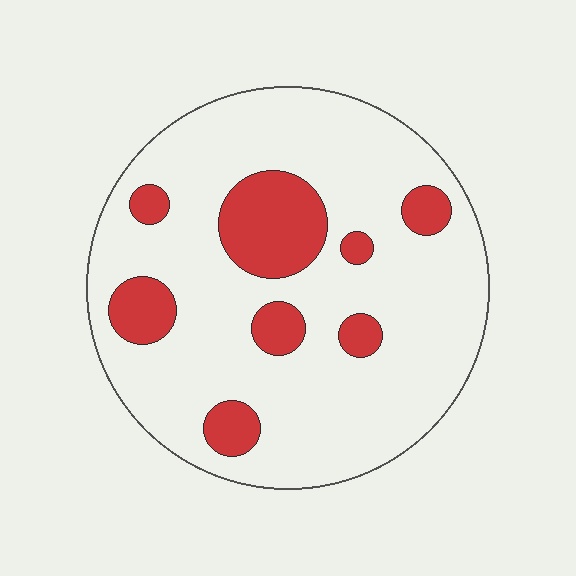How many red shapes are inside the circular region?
8.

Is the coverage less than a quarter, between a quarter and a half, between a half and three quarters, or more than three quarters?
Less than a quarter.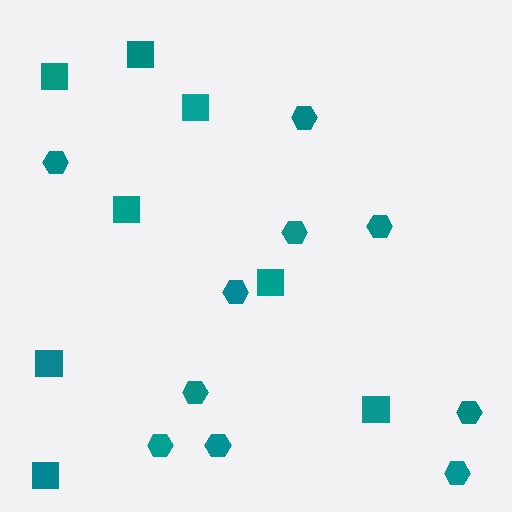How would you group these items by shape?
There are 2 groups: one group of hexagons (10) and one group of squares (8).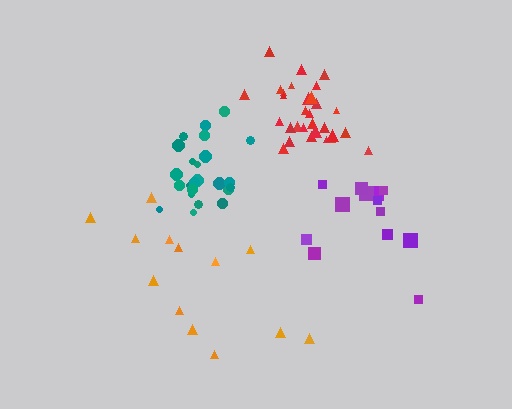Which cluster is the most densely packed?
Red.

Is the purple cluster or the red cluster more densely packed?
Red.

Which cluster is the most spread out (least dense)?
Orange.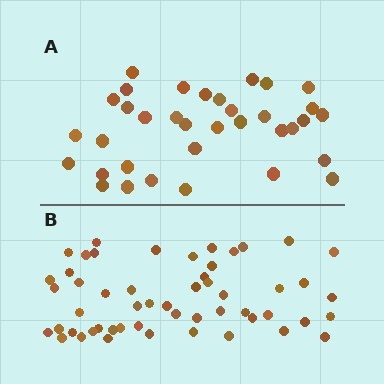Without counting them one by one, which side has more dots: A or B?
Region B (the bottom region) has more dots.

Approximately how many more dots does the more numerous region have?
Region B has approximately 20 more dots than region A.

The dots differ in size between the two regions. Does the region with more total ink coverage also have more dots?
No. Region A has more total ink coverage because its dots are larger, but region B actually contains more individual dots. Total area can be misleading — the number of items is what matters here.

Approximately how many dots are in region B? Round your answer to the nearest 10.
About 50 dots. (The exact count is 53, which rounds to 50.)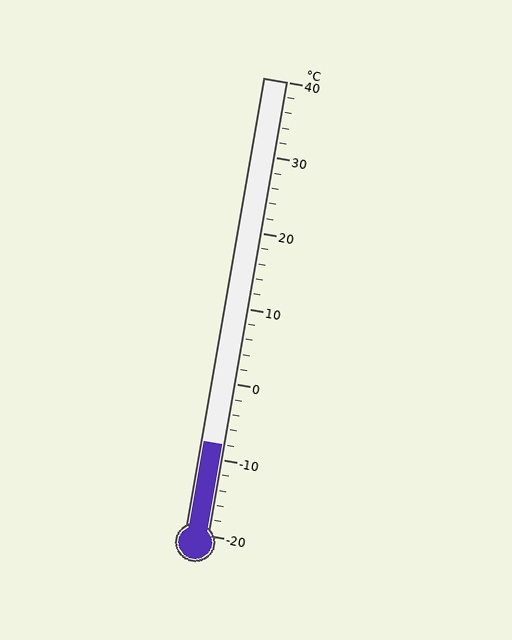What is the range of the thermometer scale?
The thermometer scale ranges from -20°C to 40°C.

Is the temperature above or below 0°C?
The temperature is below 0°C.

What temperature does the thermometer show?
The thermometer shows approximately -8°C.